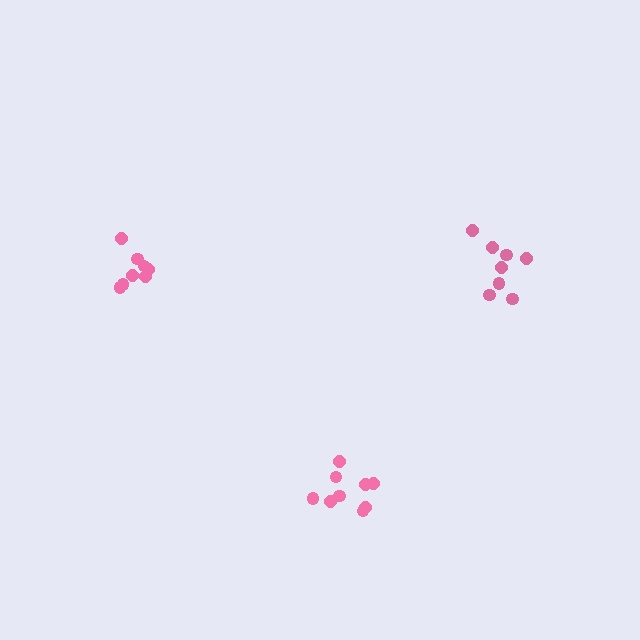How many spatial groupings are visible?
There are 3 spatial groupings.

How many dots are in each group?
Group 1: 9 dots, Group 2: 8 dots, Group 3: 8 dots (25 total).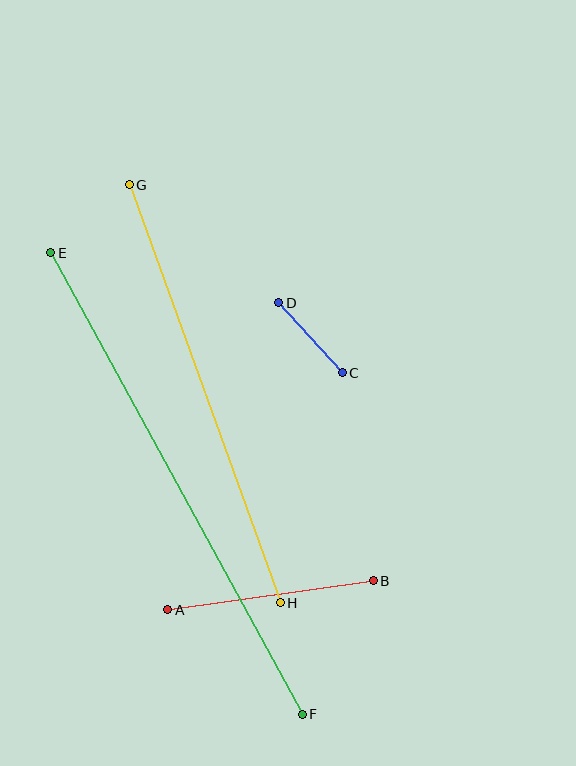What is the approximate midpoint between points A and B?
The midpoint is at approximately (271, 595) pixels.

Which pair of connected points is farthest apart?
Points E and F are farthest apart.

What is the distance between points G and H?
The distance is approximately 444 pixels.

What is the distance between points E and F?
The distance is approximately 526 pixels.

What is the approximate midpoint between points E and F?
The midpoint is at approximately (176, 484) pixels.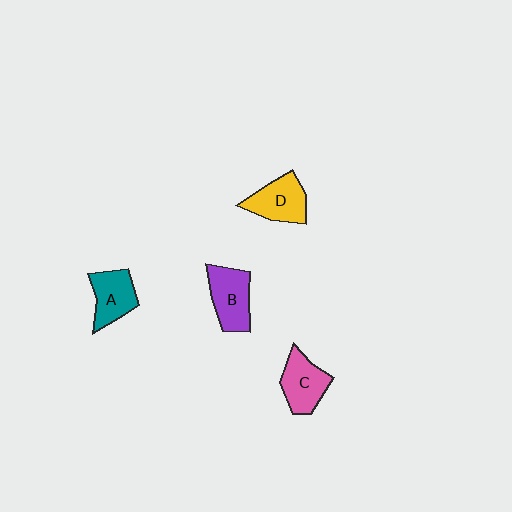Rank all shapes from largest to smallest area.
From largest to smallest: B (purple), D (yellow), C (pink), A (teal).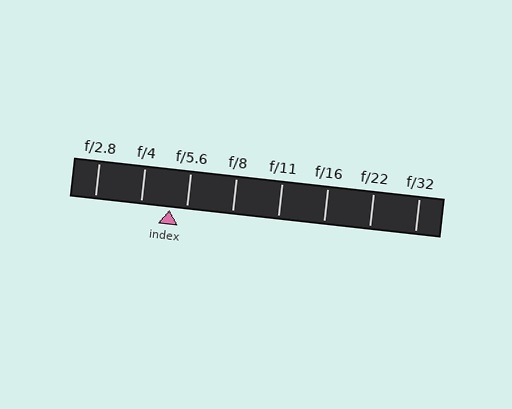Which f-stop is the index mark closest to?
The index mark is closest to f/5.6.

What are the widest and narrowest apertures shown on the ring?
The widest aperture shown is f/2.8 and the narrowest is f/32.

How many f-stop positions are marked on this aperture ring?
There are 8 f-stop positions marked.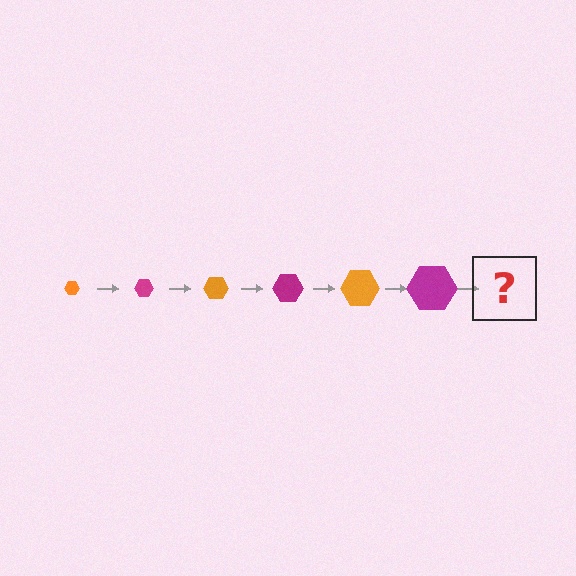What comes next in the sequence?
The next element should be an orange hexagon, larger than the previous one.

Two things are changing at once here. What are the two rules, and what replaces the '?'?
The two rules are that the hexagon grows larger each step and the color cycles through orange and magenta. The '?' should be an orange hexagon, larger than the previous one.